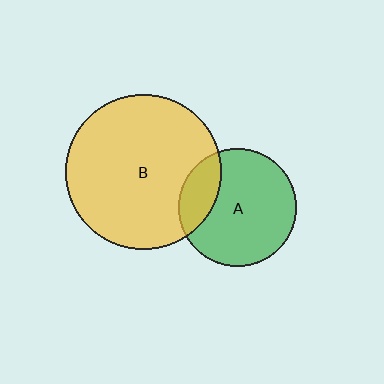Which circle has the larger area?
Circle B (yellow).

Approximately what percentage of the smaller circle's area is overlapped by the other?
Approximately 20%.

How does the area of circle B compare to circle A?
Approximately 1.7 times.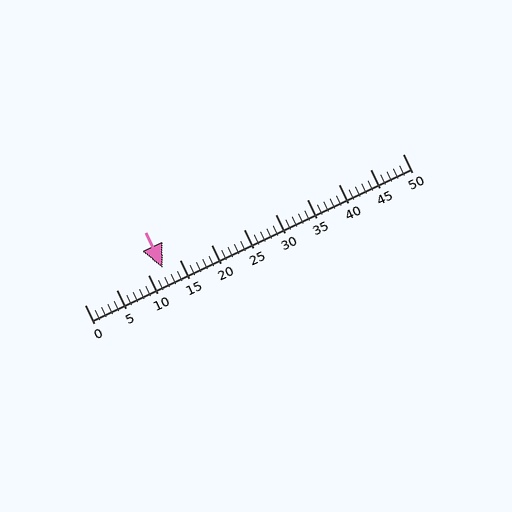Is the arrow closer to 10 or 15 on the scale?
The arrow is closer to 10.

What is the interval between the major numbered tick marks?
The major tick marks are spaced 5 units apart.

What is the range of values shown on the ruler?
The ruler shows values from 0 to 50.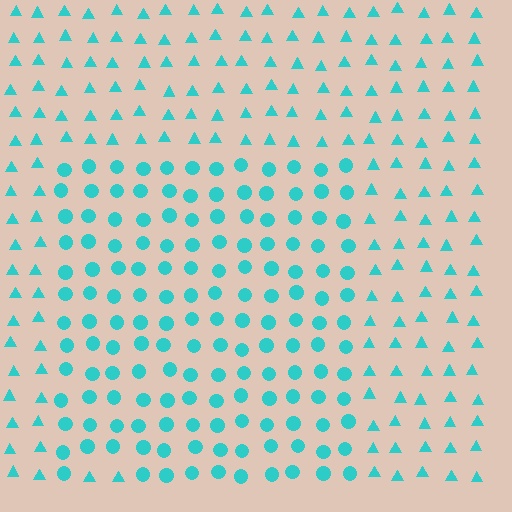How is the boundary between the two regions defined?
The boundary is defined by a change in element shape: circles inside vs. triangles outside. All elements share the same color and spacing.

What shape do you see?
I see a rectangle.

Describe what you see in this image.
The image is filled with small cyan elements arranged in a uniform grid. A rectangle-shaped region contains circles, while the surrounding area contains triangles. The boundary is defined purely by the change in element shape.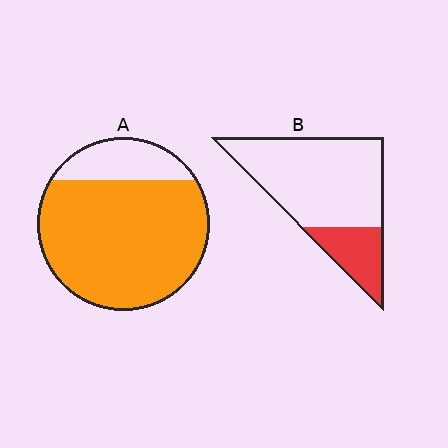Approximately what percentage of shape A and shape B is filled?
A is approximately 80% and B is approximately 25%.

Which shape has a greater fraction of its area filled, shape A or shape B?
Shape A.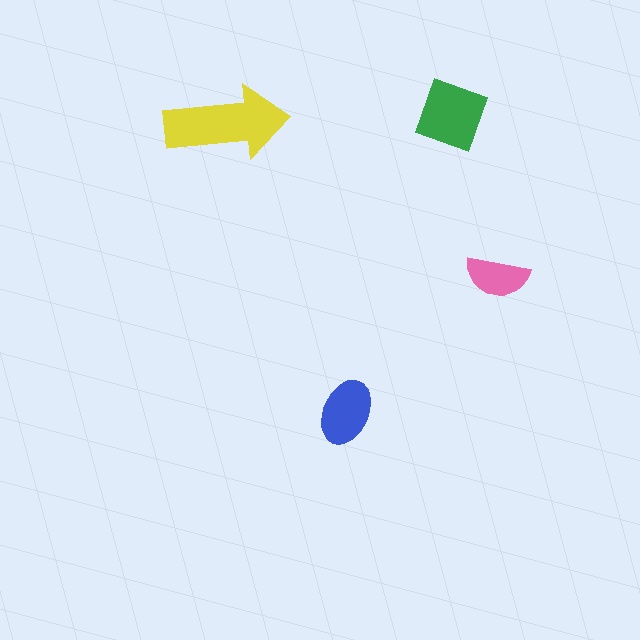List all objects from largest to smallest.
The yellow arrow, the green square, the blue ellipse, the pink semicircle.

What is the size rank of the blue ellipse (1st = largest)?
3rd.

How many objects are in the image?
There are 4 objects in the image.